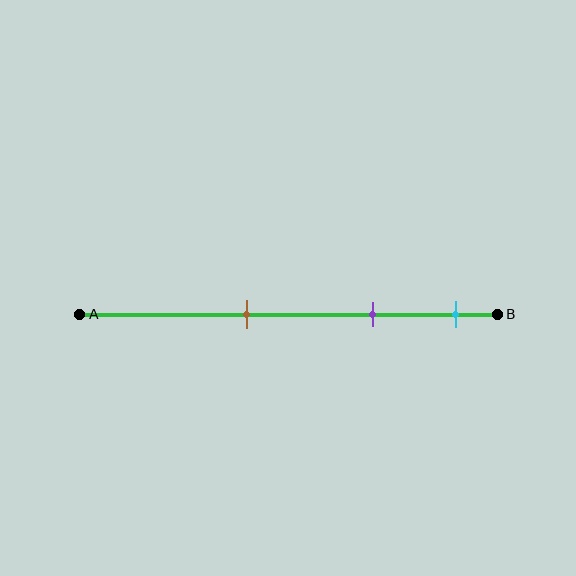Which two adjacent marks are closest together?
The purple and cyan marks are the closest adjacent pair.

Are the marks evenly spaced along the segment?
Yes, the marks are approximately evenly spaced.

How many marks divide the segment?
There are 3 marks dividing the segment.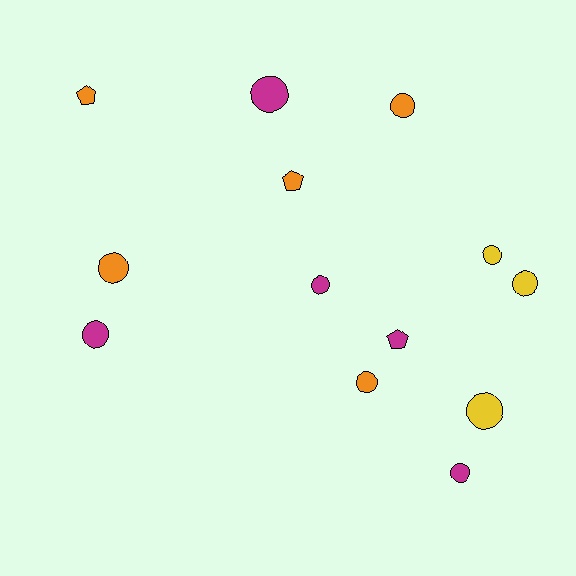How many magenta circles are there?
There are 4 magenta circles.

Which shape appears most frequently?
Circle, with 10 objects.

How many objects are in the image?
There are 13 objects.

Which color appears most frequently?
Orange, with 5 objects.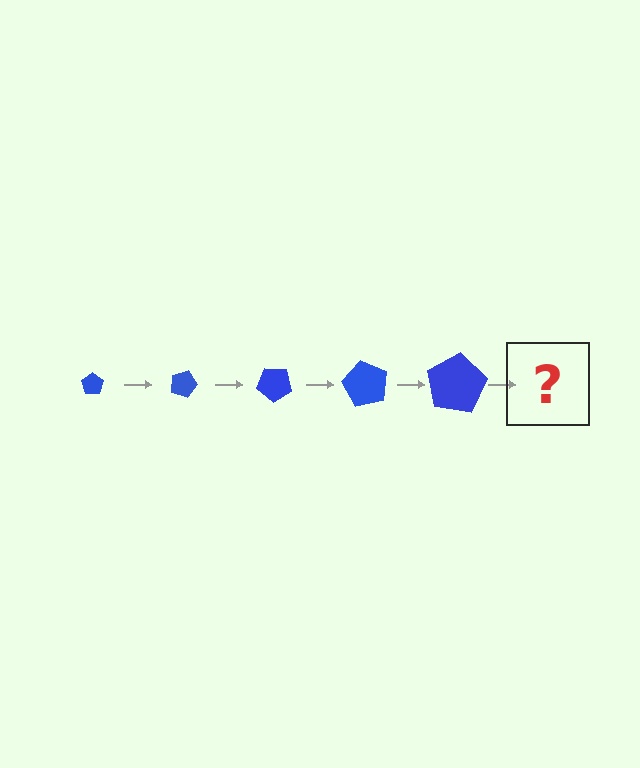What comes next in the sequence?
The next element should be a pentagon, larger than the previous one and rotated 100 degrees from the start.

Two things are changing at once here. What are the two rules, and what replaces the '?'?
The two rules are that the pentagon grows larger each step and it rotates 20 degrees each step. The '?' should be a pentagon, larger than the previous one and rotated 100 degrees from the start.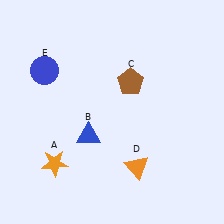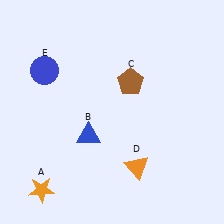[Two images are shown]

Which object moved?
The orange star (A) moved down.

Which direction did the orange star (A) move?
The orange star (A) moved down.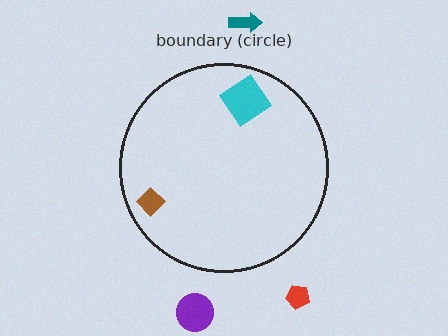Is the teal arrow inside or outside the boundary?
Outside.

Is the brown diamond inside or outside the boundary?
Inside.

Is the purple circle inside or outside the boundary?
Outside.